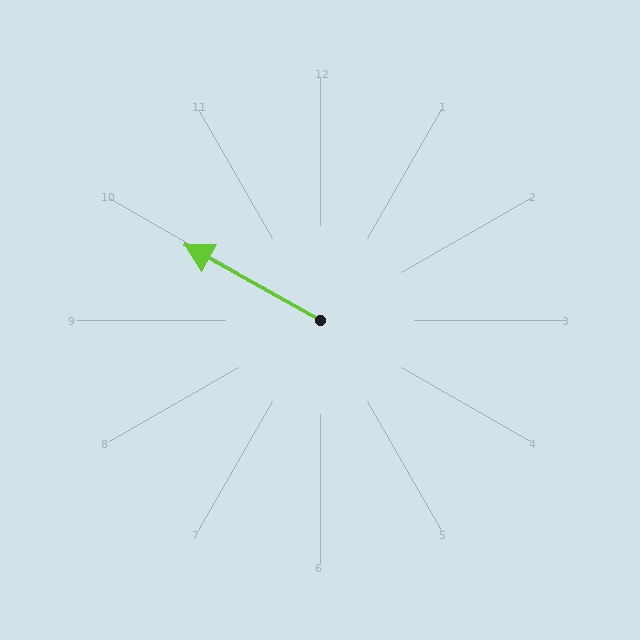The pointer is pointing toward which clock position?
Roughly 10 o'clock.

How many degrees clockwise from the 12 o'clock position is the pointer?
Approximately 299 degrees.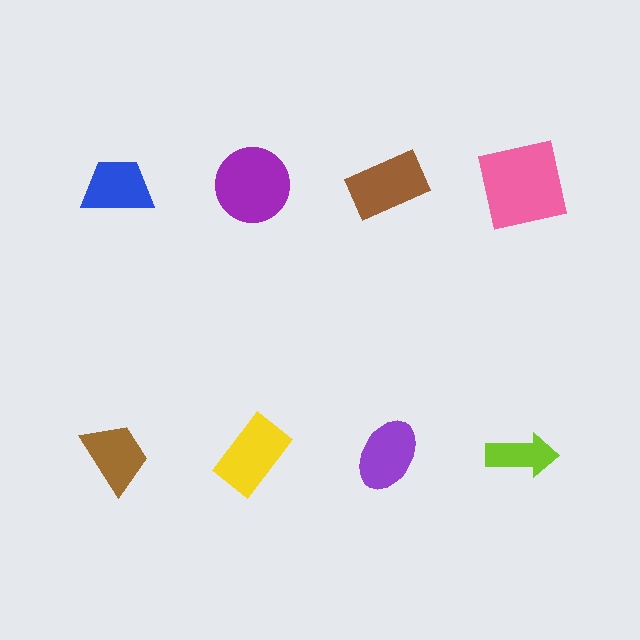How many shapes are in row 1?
4 shapes.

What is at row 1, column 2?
A purple circle.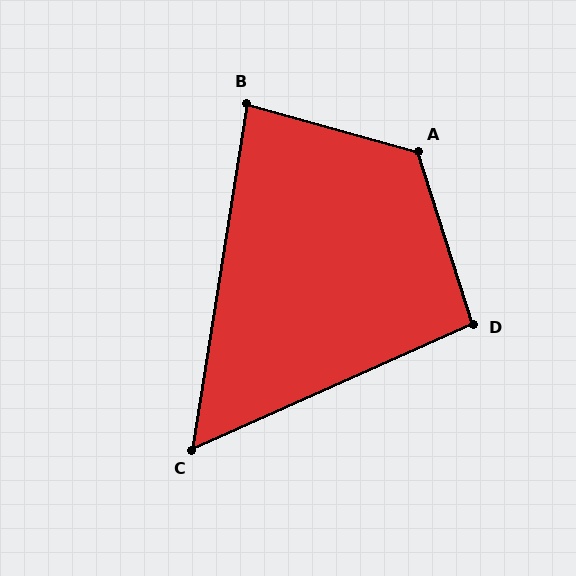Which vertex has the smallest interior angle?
C, at approximately 57 degrees.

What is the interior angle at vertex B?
Approximately 84 degrees (acute).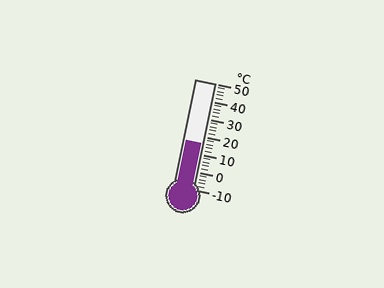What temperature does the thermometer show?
The thermometer shows approximately 16°C.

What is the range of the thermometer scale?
The thermometer scale ranges from -10°C to 50°C.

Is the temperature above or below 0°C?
The temperature is above 0°C.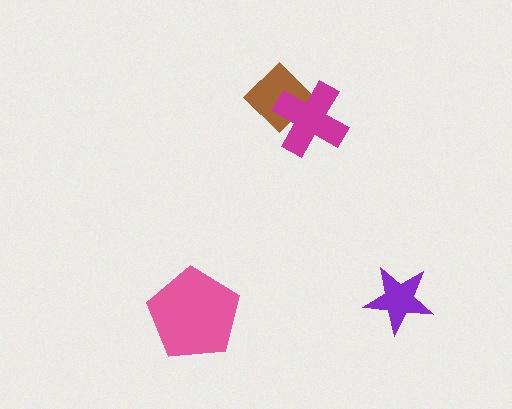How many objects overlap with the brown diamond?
1 object overlaps with the brown diamond.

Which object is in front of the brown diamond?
The magenta cross is in front of the brown diamond.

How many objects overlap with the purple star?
0 objects overlap with the purple star.